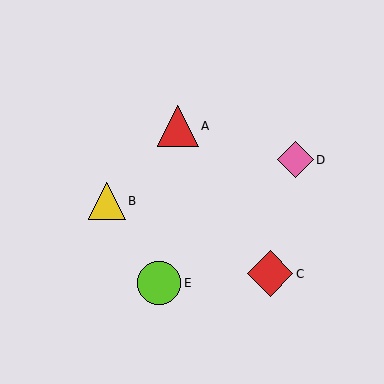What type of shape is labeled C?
Shape C is a red diamond.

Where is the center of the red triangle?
The center of the red triangle is at (178, 126).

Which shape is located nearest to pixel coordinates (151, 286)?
The lime circle (labeled E) at (159, 283) is nearest to that location.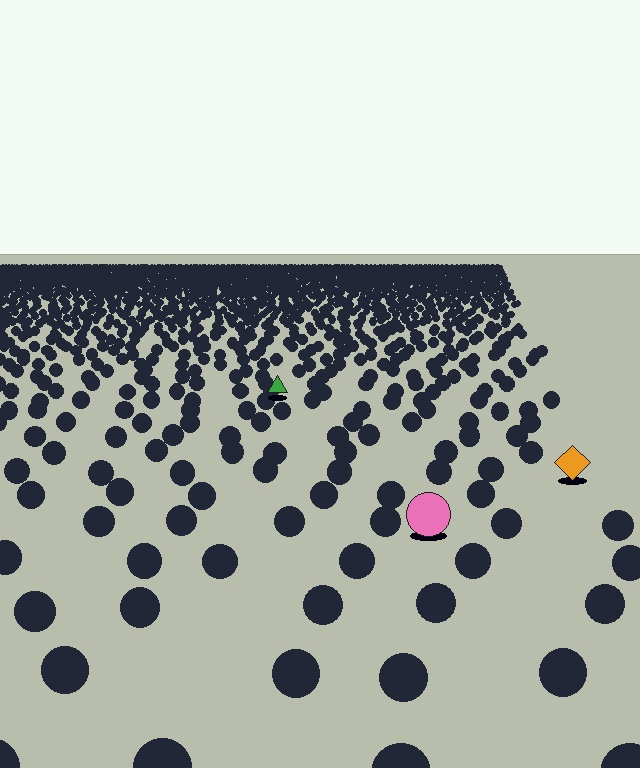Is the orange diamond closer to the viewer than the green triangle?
Yes. The orange diamond is closer — you can tell from the texture gradient: the ground texture is coarser near it.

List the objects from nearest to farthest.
From nearest to farthest: the pink circle, the orange diamond, the green triangle.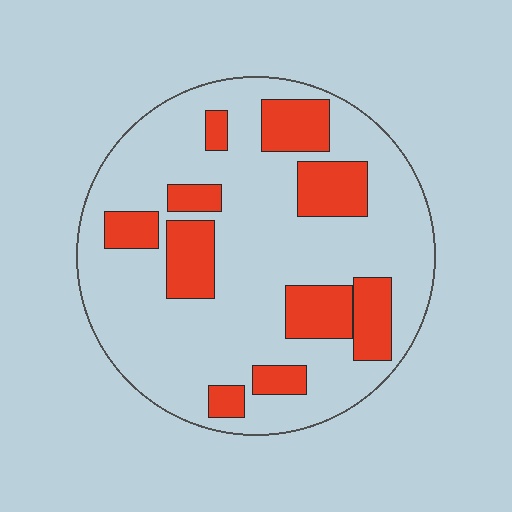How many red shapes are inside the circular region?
10.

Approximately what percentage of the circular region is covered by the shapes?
Approximately 25%.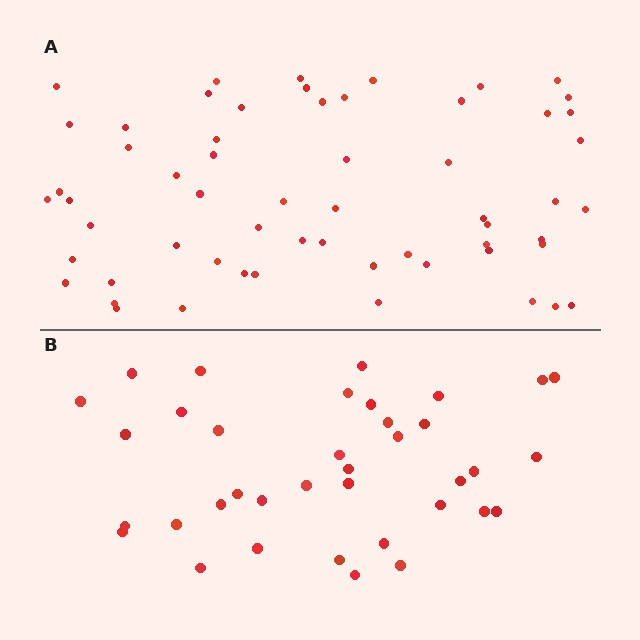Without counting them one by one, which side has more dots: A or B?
Region A (the top region) has more dots.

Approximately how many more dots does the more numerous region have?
Region A has approximately 20 more dots than region B.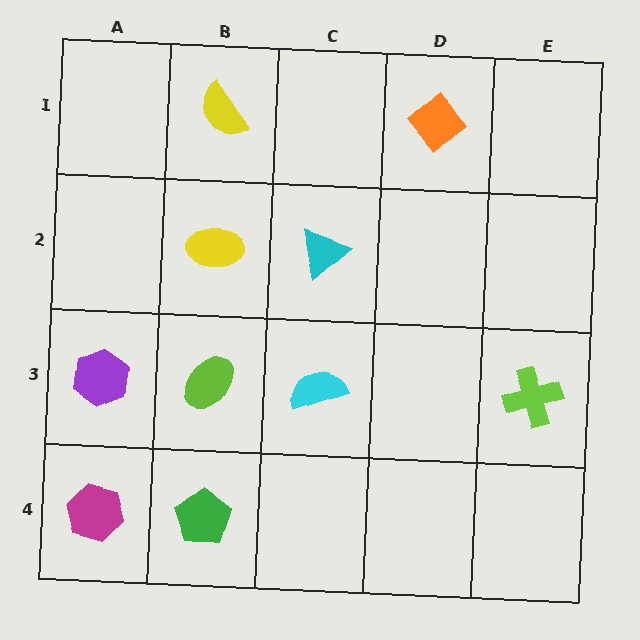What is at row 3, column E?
A lime cross.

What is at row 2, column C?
A cyan triangle.